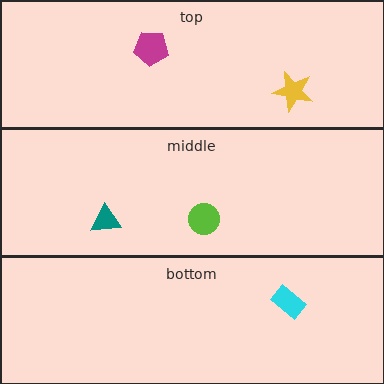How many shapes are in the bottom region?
1.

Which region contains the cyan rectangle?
The bottom region.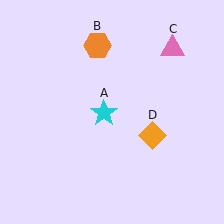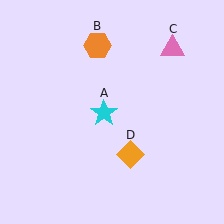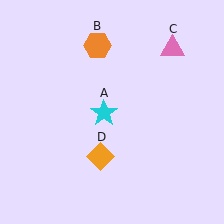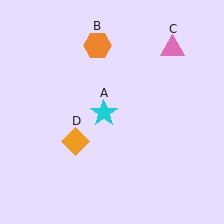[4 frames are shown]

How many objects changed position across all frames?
1 object changed position: orange diamond (object D).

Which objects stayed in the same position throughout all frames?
Cyan star (object A) and orange hexagon (object B) and pink triangle (object C) remained stationary.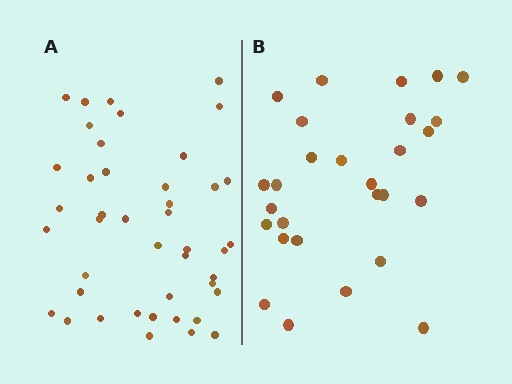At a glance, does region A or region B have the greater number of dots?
Region A (the left region) has more dots.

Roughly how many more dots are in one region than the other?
Region A has approximately 15 more dots than region B.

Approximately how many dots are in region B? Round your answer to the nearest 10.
About 30 dots. (The exact count is 28, which rounds to 30.)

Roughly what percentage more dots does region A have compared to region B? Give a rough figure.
About 55% more.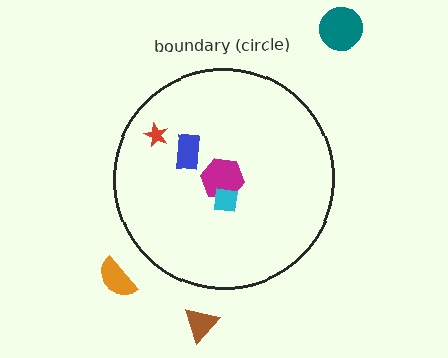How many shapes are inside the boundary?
4 inside, 3 outside.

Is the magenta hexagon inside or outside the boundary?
Inside.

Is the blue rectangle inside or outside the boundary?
Inside.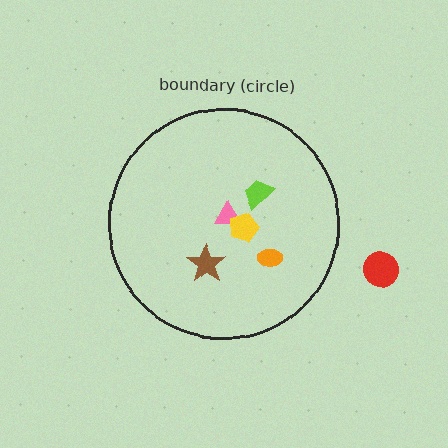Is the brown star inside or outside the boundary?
Inside.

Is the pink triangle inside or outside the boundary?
Inside.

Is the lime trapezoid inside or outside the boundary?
Inside.